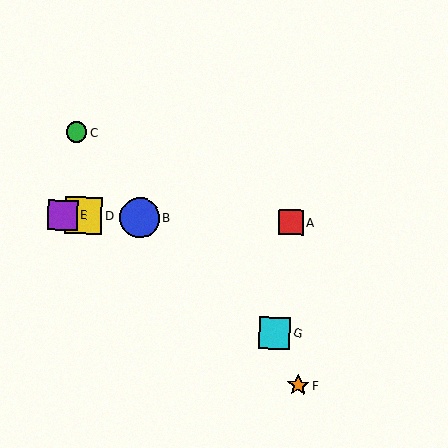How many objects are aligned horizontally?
4 objects (A, B, D, E) are aligned horizontally.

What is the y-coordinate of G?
Object G is at y≈333.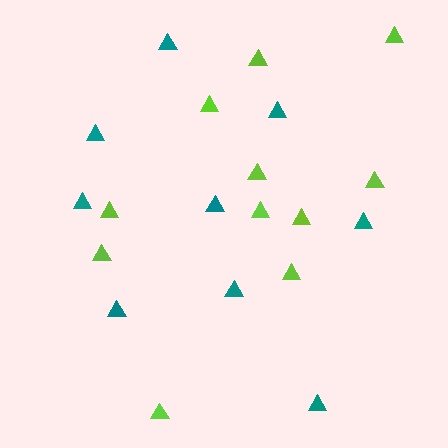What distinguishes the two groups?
There are 2 groups: one group of teal triangles (9) and one group of lime triangles (11).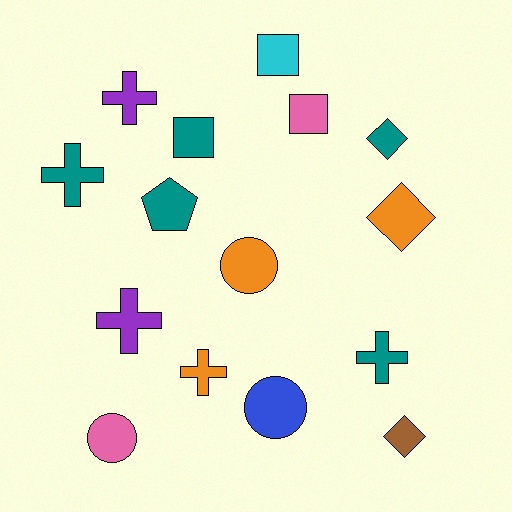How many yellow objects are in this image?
There are no yellow objects.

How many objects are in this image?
There are 15 objects.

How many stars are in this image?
There are no stars.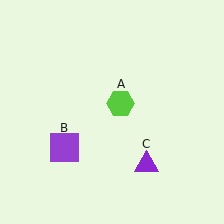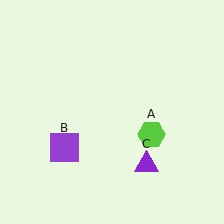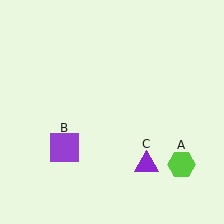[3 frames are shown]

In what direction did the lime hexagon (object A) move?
The lime hexagon (object A) moved down and to the right.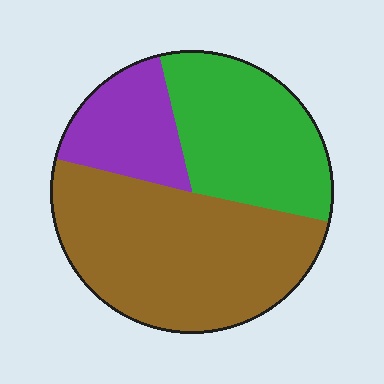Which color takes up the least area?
Purple, at roughly 20%.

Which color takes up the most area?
Brown, at roughly 50%.